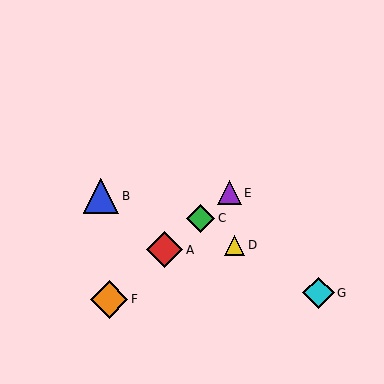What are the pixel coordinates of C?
Object C is at (201, 218).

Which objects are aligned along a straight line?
Objects A, C, E, F are aligned along a straight line.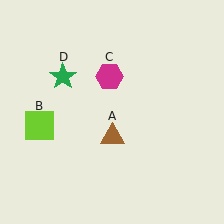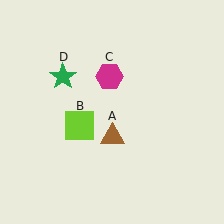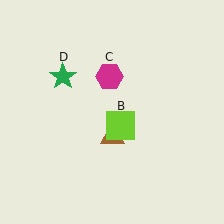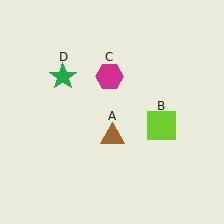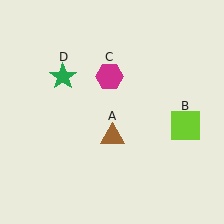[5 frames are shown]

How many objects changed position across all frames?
1 object changed position: lime square (object B).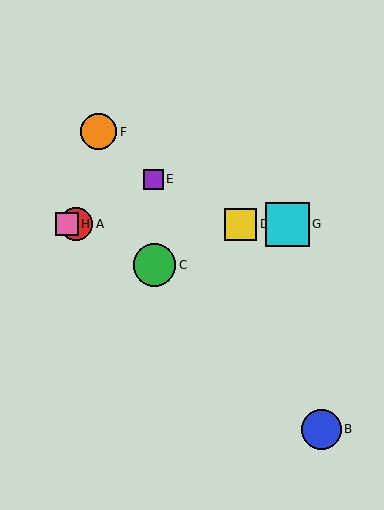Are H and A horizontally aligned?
Yes, both are at y≈224.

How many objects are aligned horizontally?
4 objects (A, D, G, H) are aligned horizontally.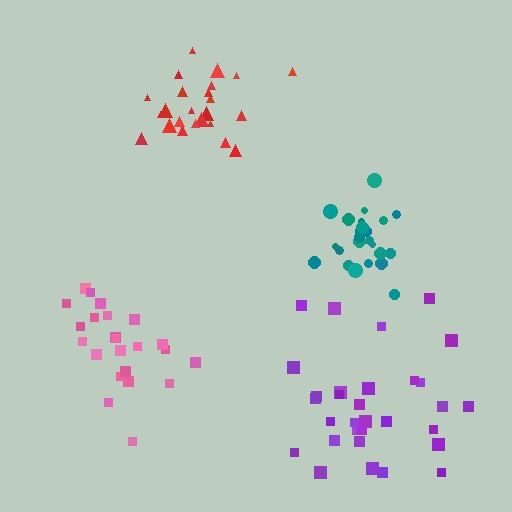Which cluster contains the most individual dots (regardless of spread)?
Purple (31).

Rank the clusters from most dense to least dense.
teal, red, pink, purple.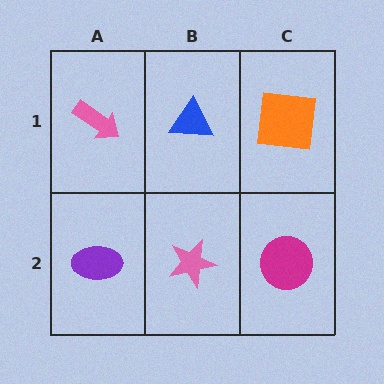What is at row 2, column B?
A pink star.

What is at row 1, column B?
A blue triangle.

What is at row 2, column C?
A magenta circle.